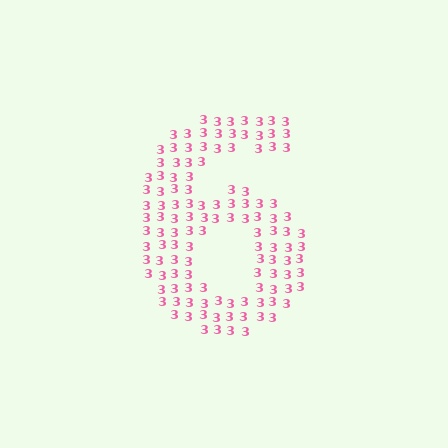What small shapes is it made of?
It is made of small digit 3's.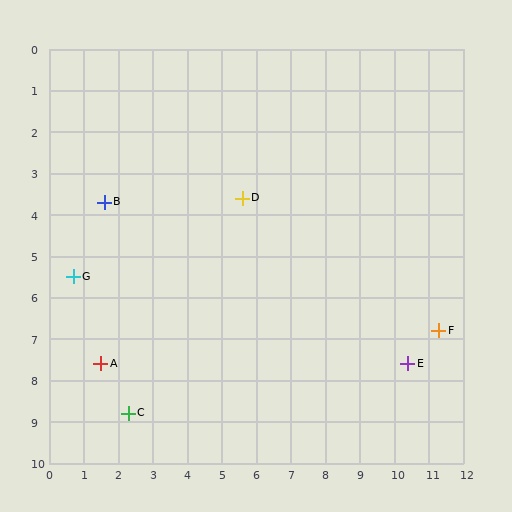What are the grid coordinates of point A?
Point A is at approximately (1.5, 7.6).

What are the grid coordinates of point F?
Point F is at approximately (11.3, 6.8).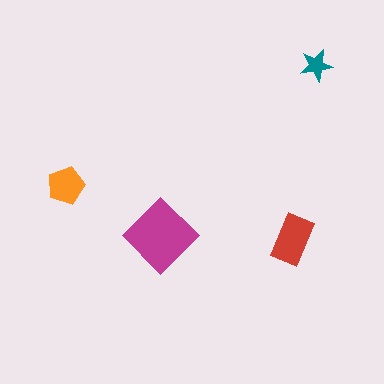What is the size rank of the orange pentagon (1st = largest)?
3rd.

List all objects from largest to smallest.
The magenta diamond, the red rectangle, the orange pentagon, the teal star.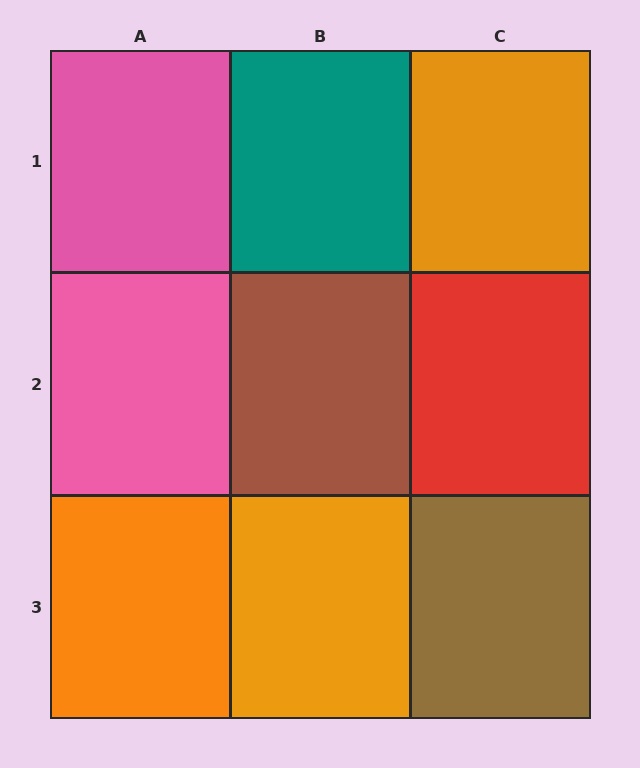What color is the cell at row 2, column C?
Red.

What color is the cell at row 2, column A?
Pink.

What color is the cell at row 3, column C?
Brown.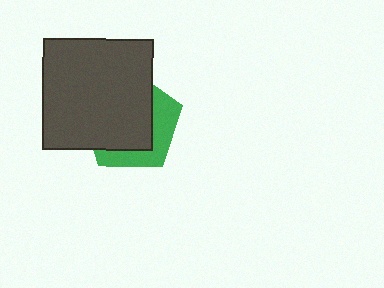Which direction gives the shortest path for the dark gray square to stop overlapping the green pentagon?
Moving toward the upper-left gives the shortest separation.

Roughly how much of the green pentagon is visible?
A small part of it is visible (roughly 34%).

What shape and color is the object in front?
The object in front is a dark gray square.